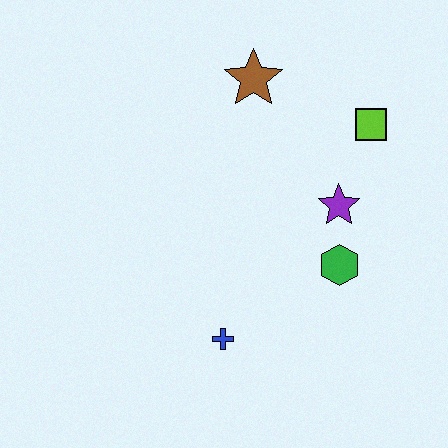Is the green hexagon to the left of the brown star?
No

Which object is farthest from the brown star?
The blue cross is farthest from the brown star.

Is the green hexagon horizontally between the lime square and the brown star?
Yes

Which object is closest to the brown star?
The lime square is closest to the brown star.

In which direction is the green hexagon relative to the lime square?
The green hexagon is below the lime square.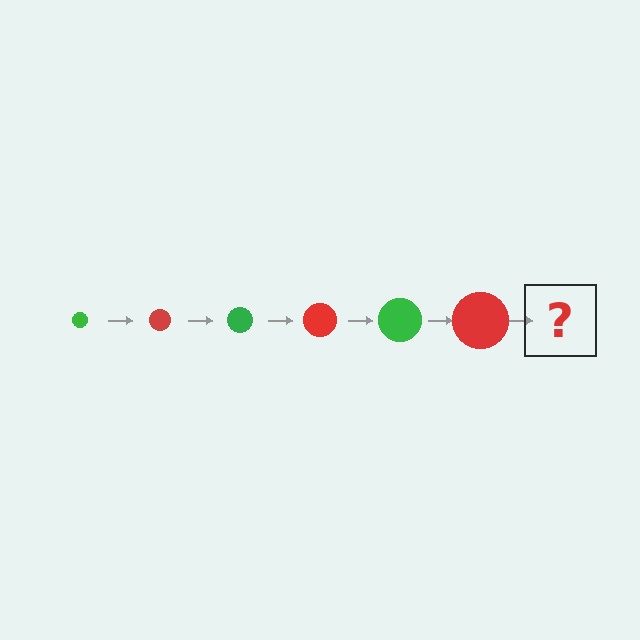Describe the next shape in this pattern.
It should be a green circle, larger than the previous one.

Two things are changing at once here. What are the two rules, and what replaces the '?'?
The two rules are that the circle grows larger each step and the color cycles through green and red. The '?' should be a green circle, larger than the previous one.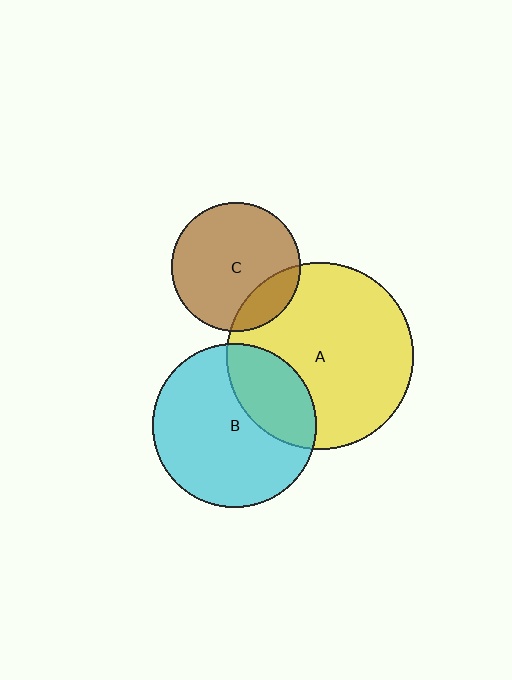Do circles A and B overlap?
Yes.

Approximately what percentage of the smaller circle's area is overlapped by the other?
Approximately 30%.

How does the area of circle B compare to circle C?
Approximately 1.6 times.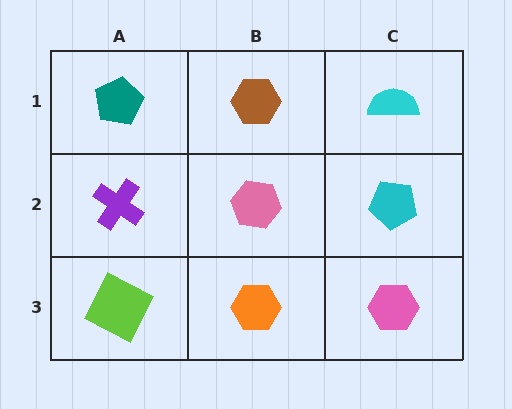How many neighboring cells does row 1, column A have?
2.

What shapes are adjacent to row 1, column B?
A pink hexagon (row 2, column B), a teal pentagon (row 1, column A), a cyan semicircle (row 1, column C).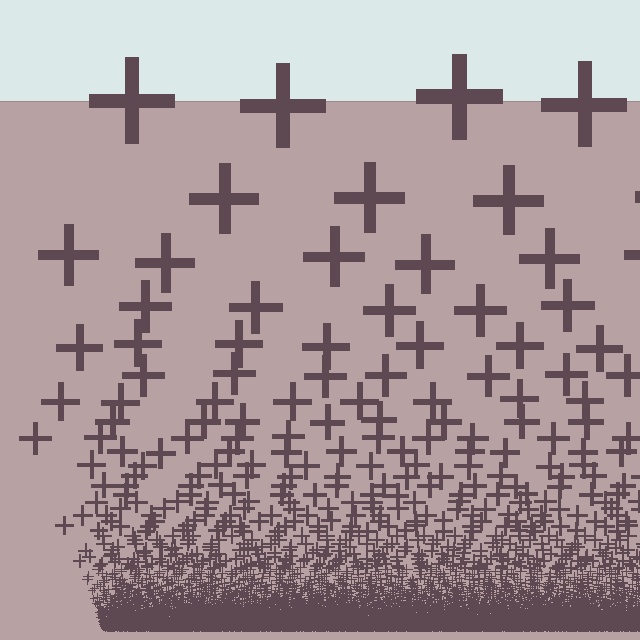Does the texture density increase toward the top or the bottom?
Density increases toward the bottom.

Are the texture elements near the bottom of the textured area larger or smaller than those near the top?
Smaller. The gradient is inverted — elements near the bottom are smaller and denser.